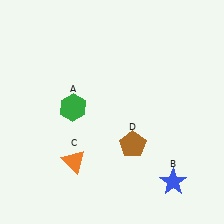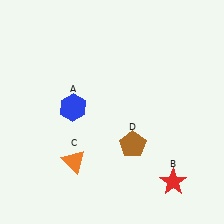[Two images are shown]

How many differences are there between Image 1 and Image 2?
There are 2 differences between the two images.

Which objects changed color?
A changed from green to blue. B changed from blue to red.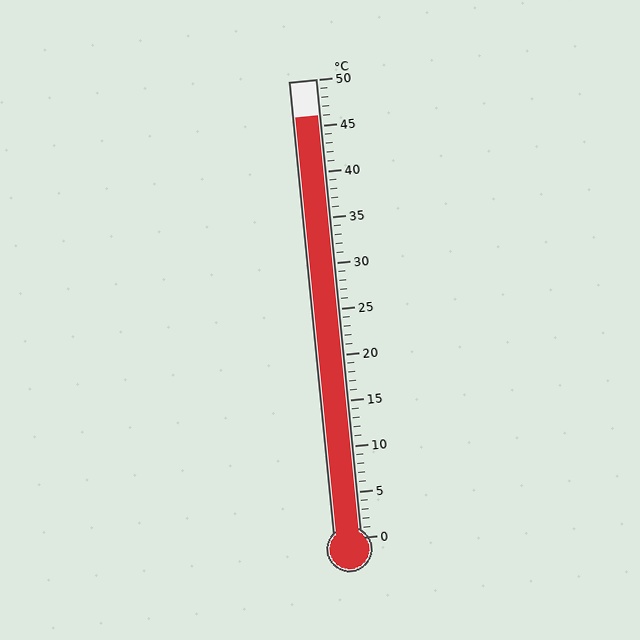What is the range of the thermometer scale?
The thermometer scale ranges from 0°C to 50°C.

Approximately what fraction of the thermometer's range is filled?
The thermometer is filled to approximately 90% of its range.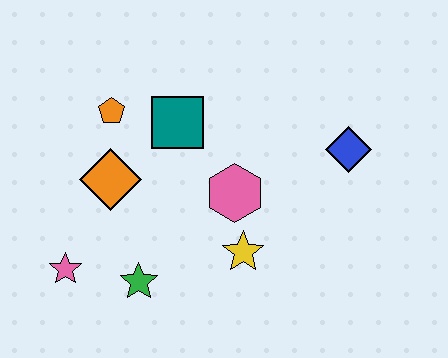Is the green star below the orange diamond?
Yes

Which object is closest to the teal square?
The orange pentagon is closest to the teal square.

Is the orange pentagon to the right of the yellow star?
No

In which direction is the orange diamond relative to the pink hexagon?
The orange diamond is to the left of the pink hexagon.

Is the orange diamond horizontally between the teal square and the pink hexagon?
No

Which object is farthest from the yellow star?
The orange pentagon is farthest from the yellow star.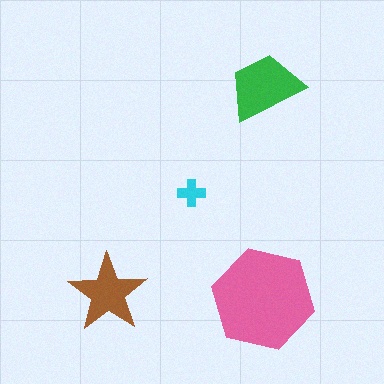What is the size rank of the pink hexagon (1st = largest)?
1st.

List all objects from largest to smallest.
The pink hexagon, the green trapezoid, the brown star, the cyan cross.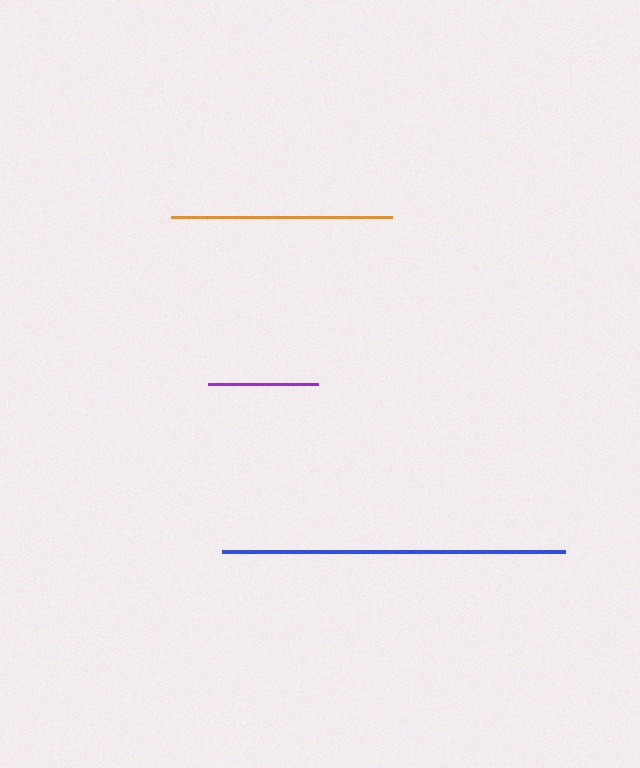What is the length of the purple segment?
The purple segment is approximately 110 pixels long.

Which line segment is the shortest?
The purple line is the shortest at approximately 110 pixels.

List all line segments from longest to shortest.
From longest to shortest: blue, orange, purple.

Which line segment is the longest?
The blue line is the longest at approximately 343 pixels.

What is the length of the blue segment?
The blue segment is approximately 343 pixels long.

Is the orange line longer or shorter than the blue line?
The blue line is longer than the orange line.